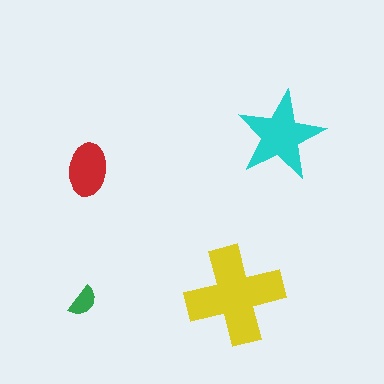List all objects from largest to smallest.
The yellow cross, the cyan star, the red ellipse, the green semicircle.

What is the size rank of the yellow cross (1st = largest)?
1st.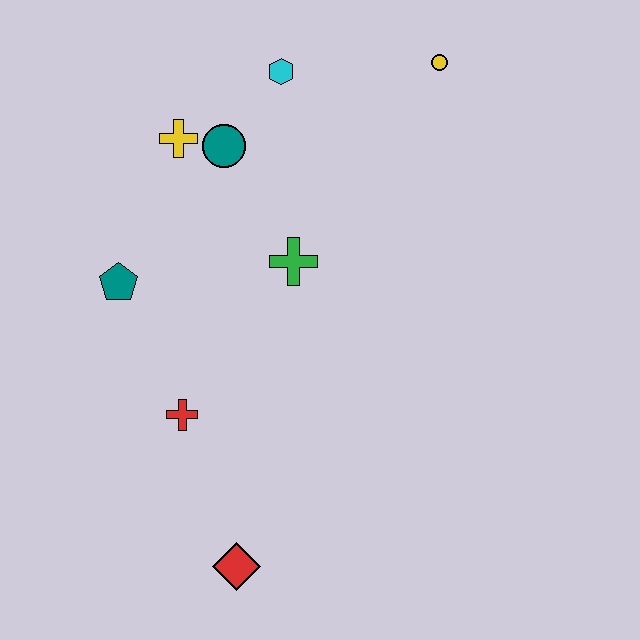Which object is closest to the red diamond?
The red cross is closest to the red diamond.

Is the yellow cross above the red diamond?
Yes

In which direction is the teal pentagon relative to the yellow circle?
The teal pentagon is to the left of the yellow circle.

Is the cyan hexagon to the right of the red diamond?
Yes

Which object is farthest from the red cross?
The yellow circle is farthest from the red cross.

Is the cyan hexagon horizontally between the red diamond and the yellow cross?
No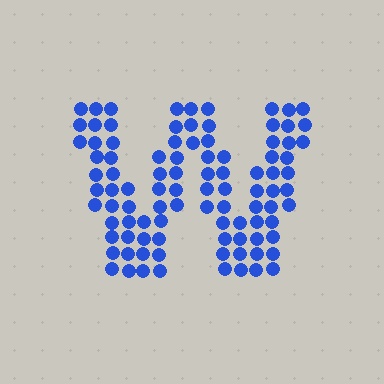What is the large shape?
The large shape is the letter W.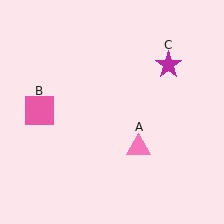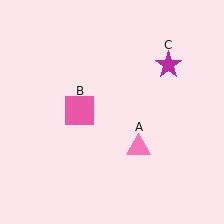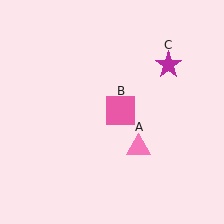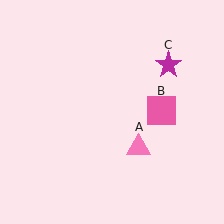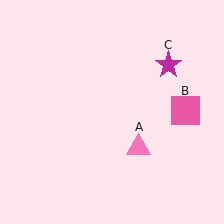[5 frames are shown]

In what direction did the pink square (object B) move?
The pink square (object B) moved right.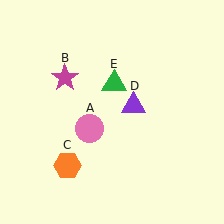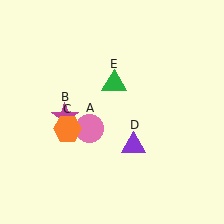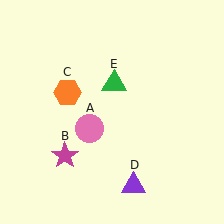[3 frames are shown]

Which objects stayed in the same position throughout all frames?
Pink circle (object A) and green triangle (object E) remained stationary.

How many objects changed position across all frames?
3 objects changed position: magenta star (object B), orange hexagon (object C), purple triangle (object D).